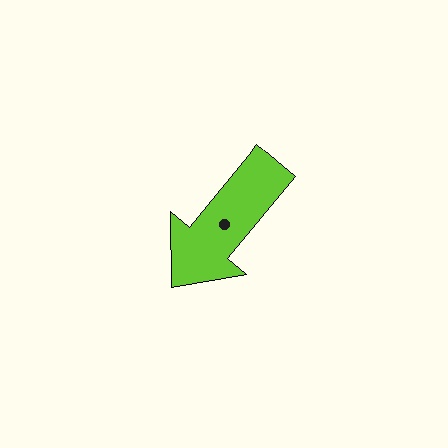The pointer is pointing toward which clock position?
Roughly 7 o'clock.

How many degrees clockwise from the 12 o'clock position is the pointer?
Approximately 220 degrees.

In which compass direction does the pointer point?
Southwest.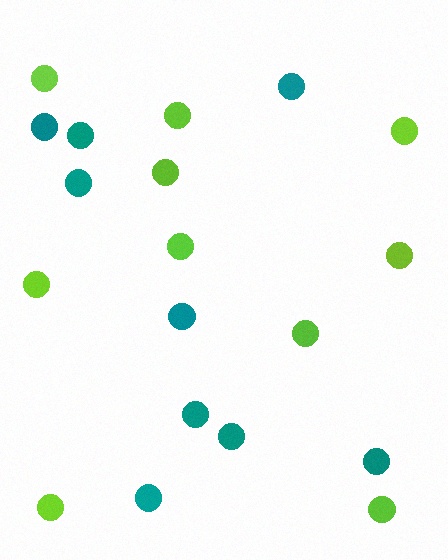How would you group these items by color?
There are 2 groups: one group of teal circles (9) and one group of lime circles (10).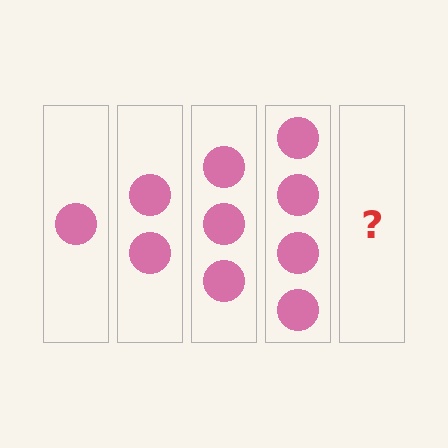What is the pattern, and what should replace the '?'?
The pattern is that each step adds one more circle. The '?' should be 5 circles.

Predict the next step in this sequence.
The next step is 5 circles.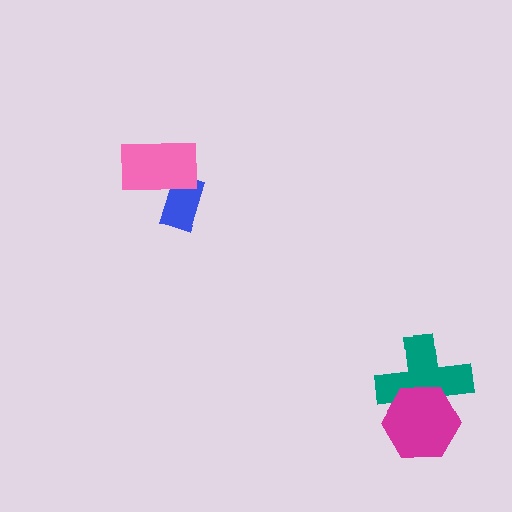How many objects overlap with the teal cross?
1 object overlaps with the teal cross.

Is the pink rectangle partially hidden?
No, no other shape covers it.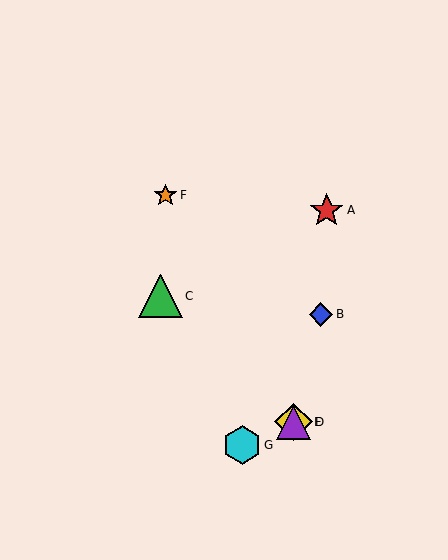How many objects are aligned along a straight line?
3 objects (D, E, F) are aligned along a straight line.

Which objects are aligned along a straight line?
Objects D, E, F are aligned along a straight line.